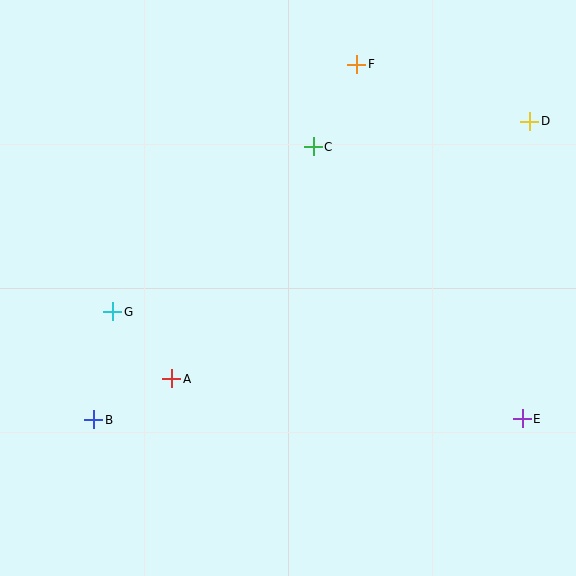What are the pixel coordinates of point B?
Point B is at (94, 420).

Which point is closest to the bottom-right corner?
Point E is closest to the bottom-right corner.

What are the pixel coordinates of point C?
Point C is at (313, 147).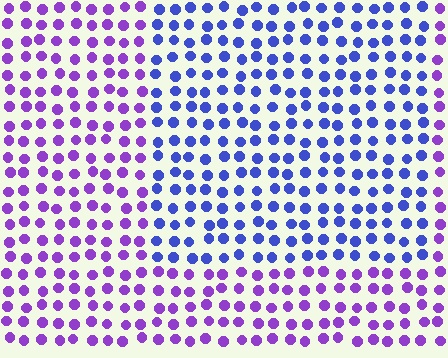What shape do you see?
I see a rectangle.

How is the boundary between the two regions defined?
The boundary is defined purely by a slight shift in hue (about 42 degrees). Spacing, size, and orientation are identical on both sides.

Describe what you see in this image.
The image is filled with small purple elements in a uniform arrangement. A rectangle-shaped region is visible where the elements are tinted to a slightly different hue, forming a subtle color boundary.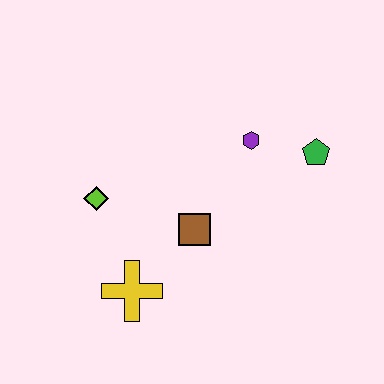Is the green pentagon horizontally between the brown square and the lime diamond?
No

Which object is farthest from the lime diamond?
The green pentagon is farthest from the lime diamond.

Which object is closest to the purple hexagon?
The green pentagon is closest to the purple hexagon.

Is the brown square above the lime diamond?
No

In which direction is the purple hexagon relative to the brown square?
The purple hexagon is above the brown square.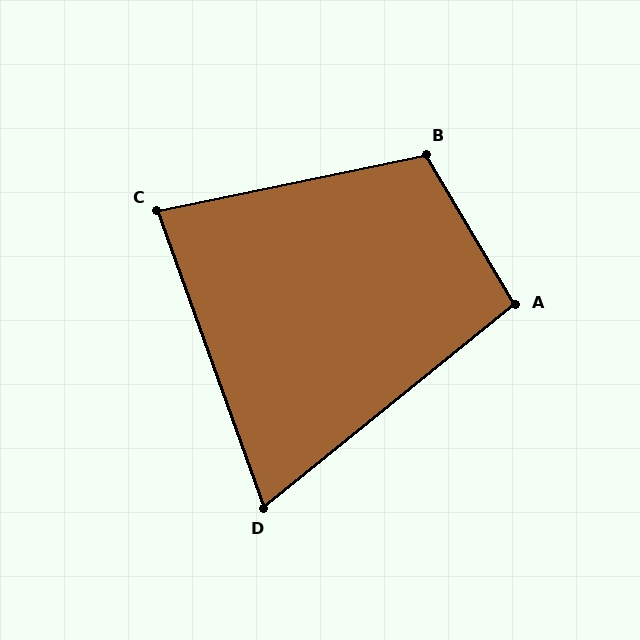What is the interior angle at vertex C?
Approximately 82 degrees (acute).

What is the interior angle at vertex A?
Approximately 98 degrees (obtuse).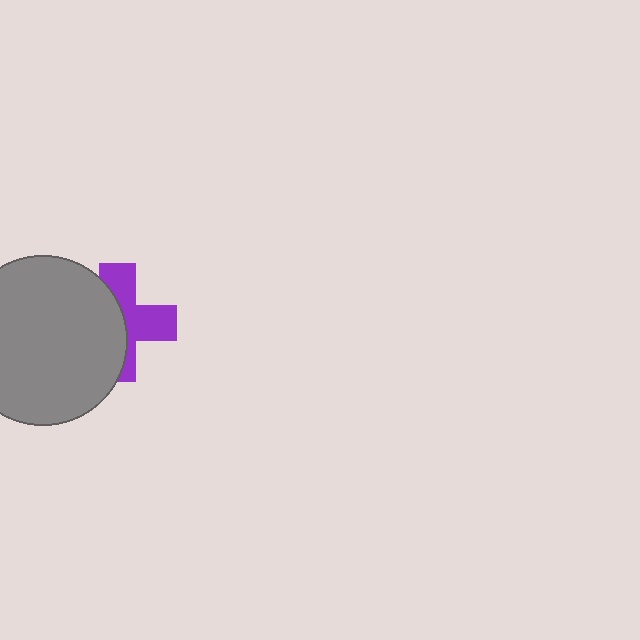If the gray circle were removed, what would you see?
You would see the complete purple cross.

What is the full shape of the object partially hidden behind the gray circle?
The partially hidden object is a purple cross.